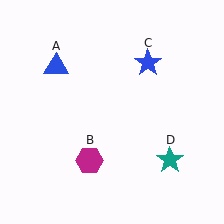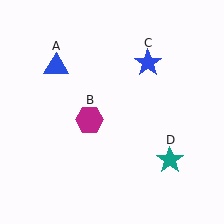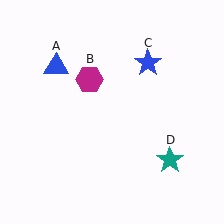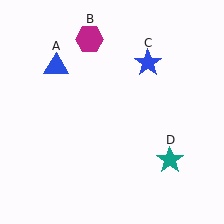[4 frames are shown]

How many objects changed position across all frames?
1 object changed position: magenta hexagon (object B).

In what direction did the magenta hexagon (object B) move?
The magenta hexagon (object B) moved up.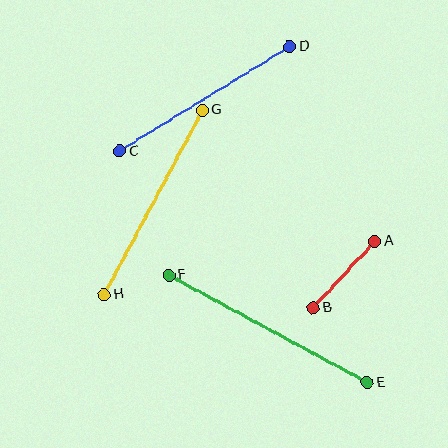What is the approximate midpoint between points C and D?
The midpoint is at approximately (205, 99) pixels.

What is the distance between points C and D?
The distance is approximately 200 pixels.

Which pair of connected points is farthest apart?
Points E and F are farthest apart.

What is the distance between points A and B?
The distance is approximately 90 pixels.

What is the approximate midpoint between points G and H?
The midpoint is at approximately (153, 202) pixels.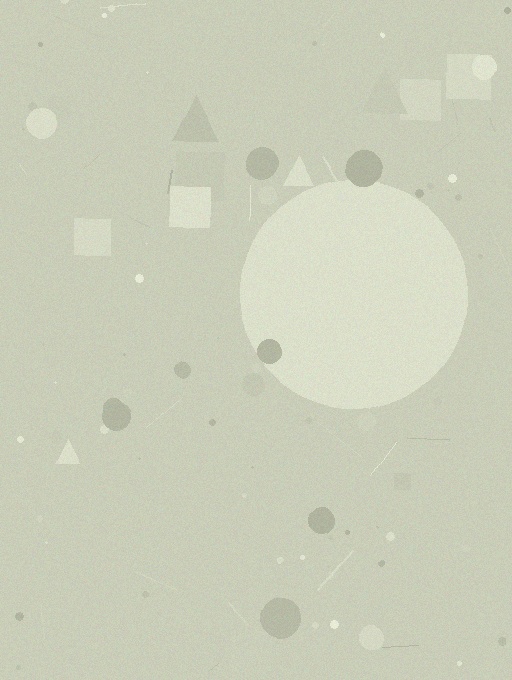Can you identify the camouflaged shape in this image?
The camouflaged shape is a circle.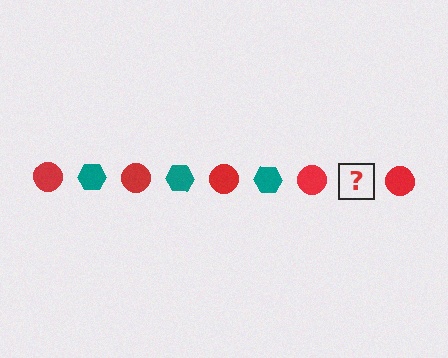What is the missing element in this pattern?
The missing element is a teal hexagon.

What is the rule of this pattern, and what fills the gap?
The rule is that the pattern alternates between red circle and teal hexagon. The gap should be filled with a teal hexagon.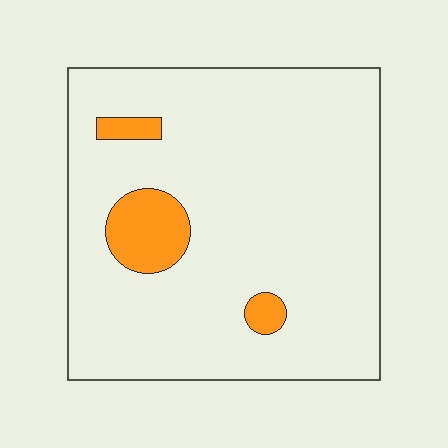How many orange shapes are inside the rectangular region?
3.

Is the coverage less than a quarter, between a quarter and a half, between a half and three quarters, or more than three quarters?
Less than a quarter.